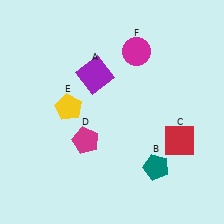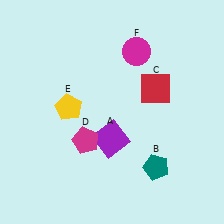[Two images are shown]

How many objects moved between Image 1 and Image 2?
2 objects moved between the two images.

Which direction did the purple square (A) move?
The purple square (A) moved down.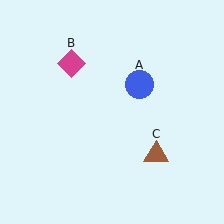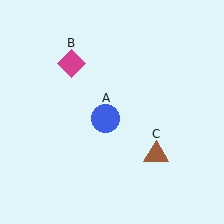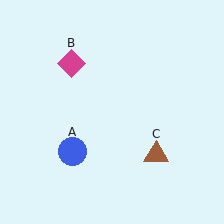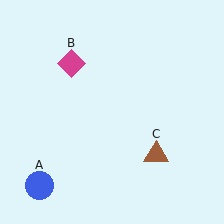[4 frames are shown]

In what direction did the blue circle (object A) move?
The blue circle (object A) moved down and to the left.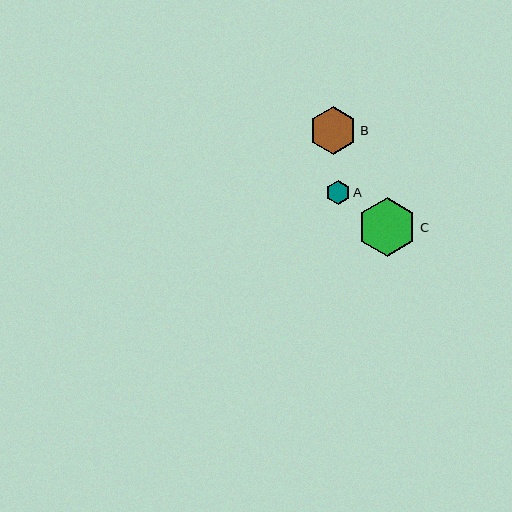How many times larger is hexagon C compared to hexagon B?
Hexagon C is approximately 1.2 times the size of hexagon B.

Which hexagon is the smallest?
Hexagon A is the smallest with a size of approximately 24 pixels.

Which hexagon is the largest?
Hexagon C is the largest with a size of approximately 59 pixels.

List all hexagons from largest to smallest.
From largest to smallest: C, B, A.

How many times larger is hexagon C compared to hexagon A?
Hexagon C is approximately 2.5 times the size of hexagon A.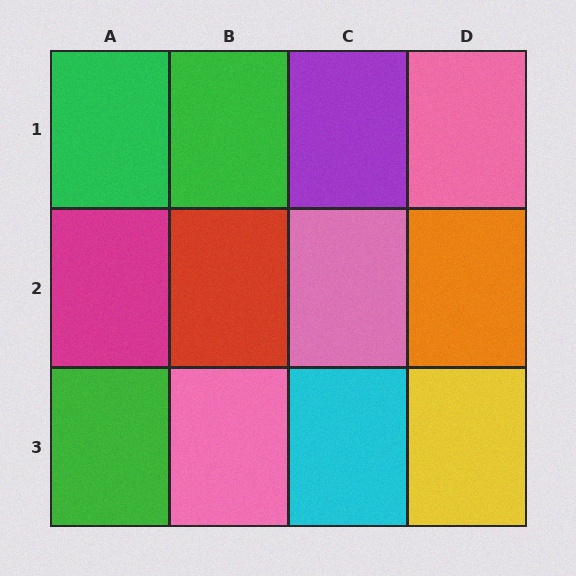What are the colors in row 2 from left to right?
Magenta, red, pink, orange.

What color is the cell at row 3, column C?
Cyan.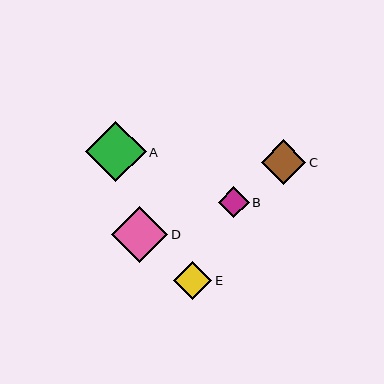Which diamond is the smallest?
Diamond B is the smallest with a size of approximately 31 pixels.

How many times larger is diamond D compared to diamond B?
Diamond D is approximately 1.8 times the size of diamond B.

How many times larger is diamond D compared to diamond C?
Diamond D is approximately 1.3 times the size of diamond C.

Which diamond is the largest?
Diamond A is the largest with a size of approximately 61 pixels.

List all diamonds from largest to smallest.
From largest to smallest: A, D, C, E, B.